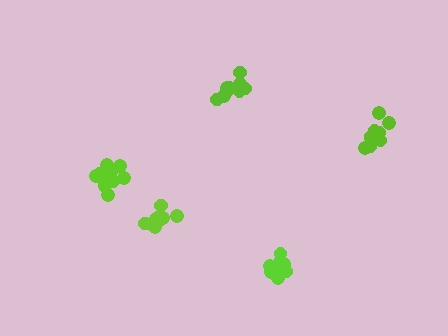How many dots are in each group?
Group 1: 10 dots, Group 2: 10 dots, Group 3: 12 dots, Group 4: 9 dots, Group 5: 12 dots (53 total).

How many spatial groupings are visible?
There are 5 spatial groupings.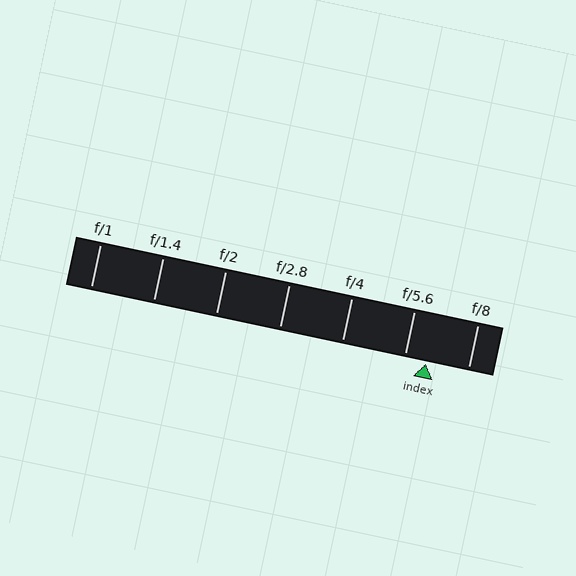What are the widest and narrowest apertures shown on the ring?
The widest aperture shown is f/1 and the narrowest is f/8.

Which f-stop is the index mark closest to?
The index mark is closest to f/5.6.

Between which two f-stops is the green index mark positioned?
The index mark is between f/5.6 and f/8.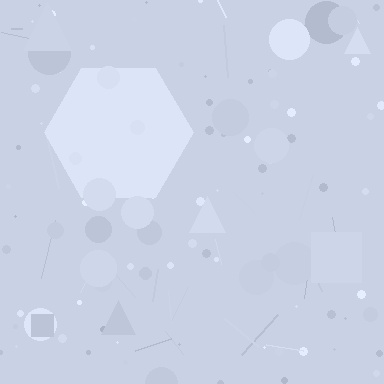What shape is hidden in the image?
A hexagon is hidden in the image.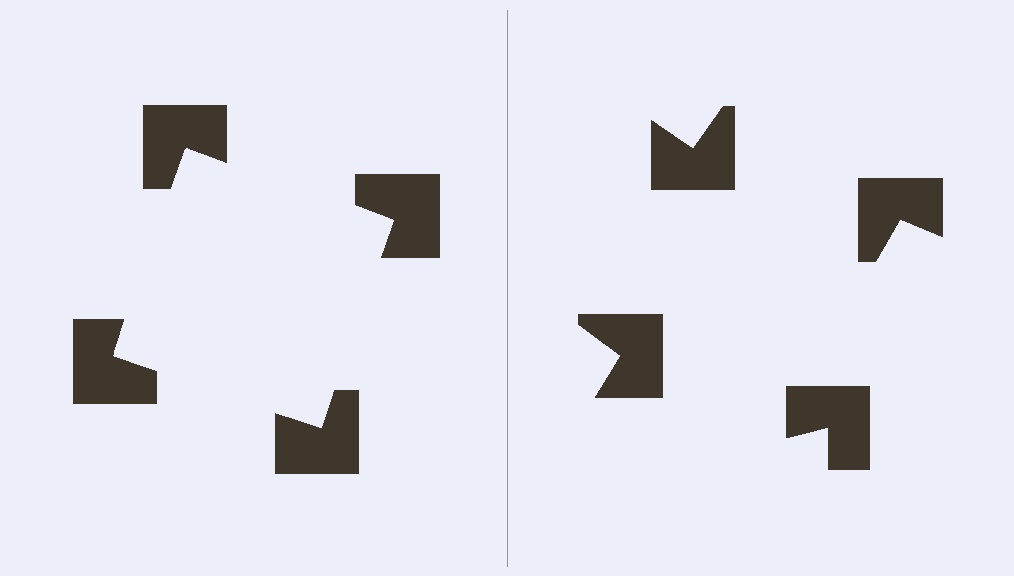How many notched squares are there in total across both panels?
8 — 4 on each side.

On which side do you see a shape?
An illusory square appears on the left side. On the right side the wedge cuts are rotated, so no coherent shape forms.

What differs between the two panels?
The notched squares are positioned identically on both sides; only the wedge orientations differ. On the left they align to a square; on the right they are misaligned.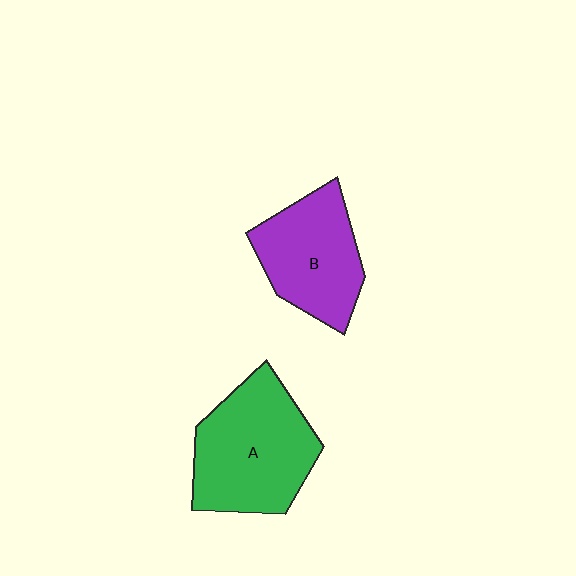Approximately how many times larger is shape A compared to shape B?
Approximately 1.3 times.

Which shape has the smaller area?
Shape B (purple).